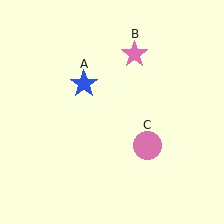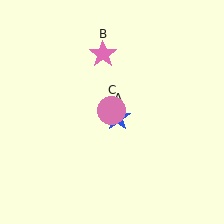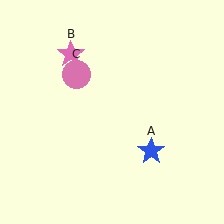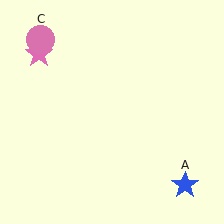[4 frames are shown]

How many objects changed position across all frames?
3 objects changed position: blue star (object A), pink star (object B), pink circle (object C).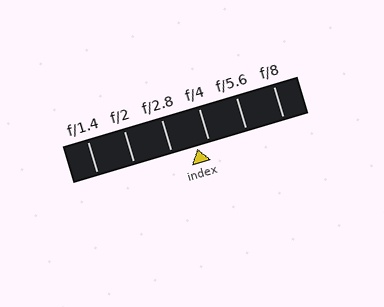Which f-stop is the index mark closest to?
The index mark is closest to f/4.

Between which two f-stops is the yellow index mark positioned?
The index mark is between f/2.8 and f/4.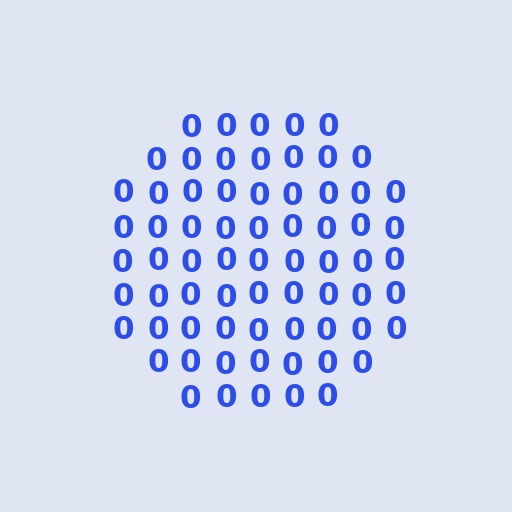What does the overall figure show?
The overall figure shows a circle.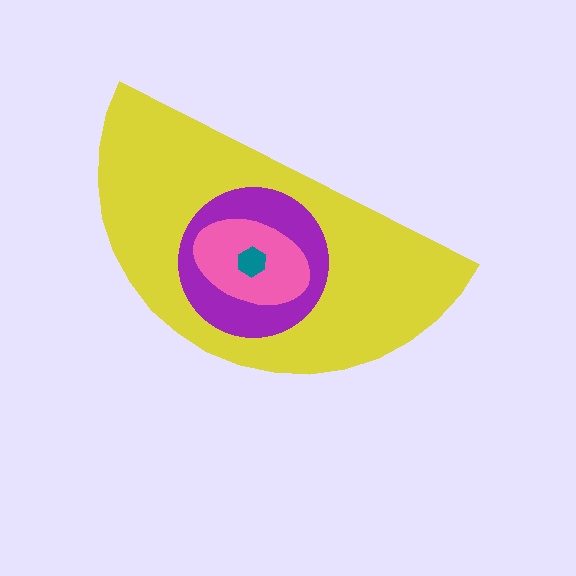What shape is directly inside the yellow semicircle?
The purple circle.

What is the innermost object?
The teal hexagon.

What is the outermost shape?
The yellow semicircle.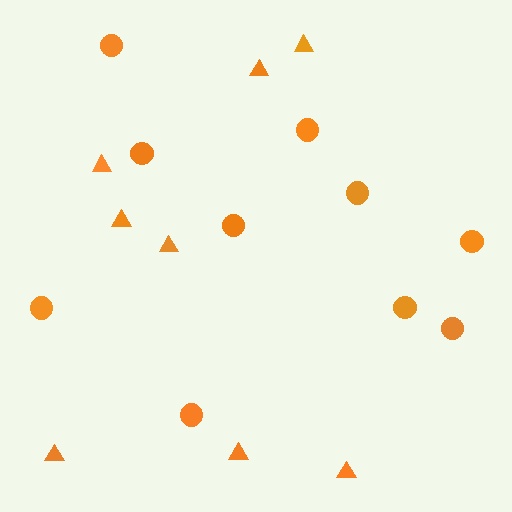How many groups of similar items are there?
There are 2 groups: one group of triangles (8) and one group of circles (10).